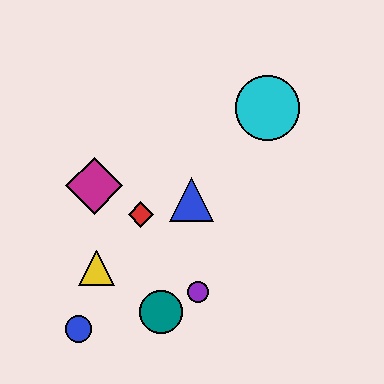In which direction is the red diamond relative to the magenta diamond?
The red diamond is to the right of the magenta diamond.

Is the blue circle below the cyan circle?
Yes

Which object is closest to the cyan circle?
The blue triangle is closest to the cyan circle.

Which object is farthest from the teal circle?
The cyan circle is farthest from the teal circle.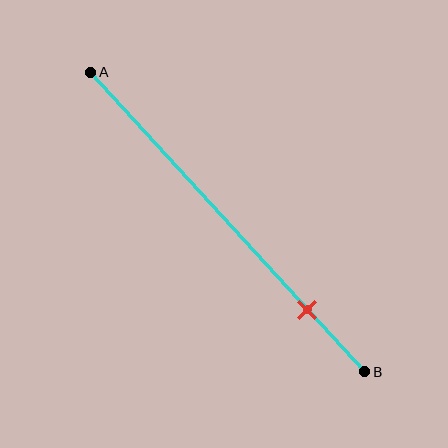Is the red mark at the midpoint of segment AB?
No, the mark is at about 80% from A, not at the 50% midpoint.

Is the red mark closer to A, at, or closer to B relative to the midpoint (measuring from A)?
The red mark is closer to point B than the midpoint of segment AB.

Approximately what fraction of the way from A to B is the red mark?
The red mark is approximately 80% of the way from A to B.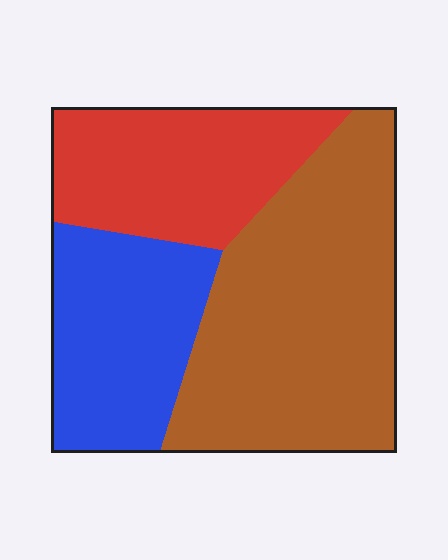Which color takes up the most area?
Brown, at roughly 50%.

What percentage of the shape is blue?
Blue takes up about one quarter (1/4) of the shape.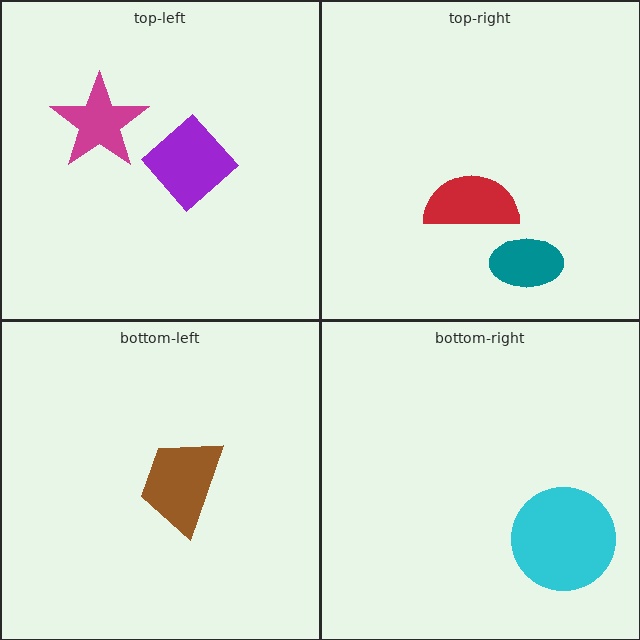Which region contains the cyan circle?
The bottom-right region.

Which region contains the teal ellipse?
The top-right region.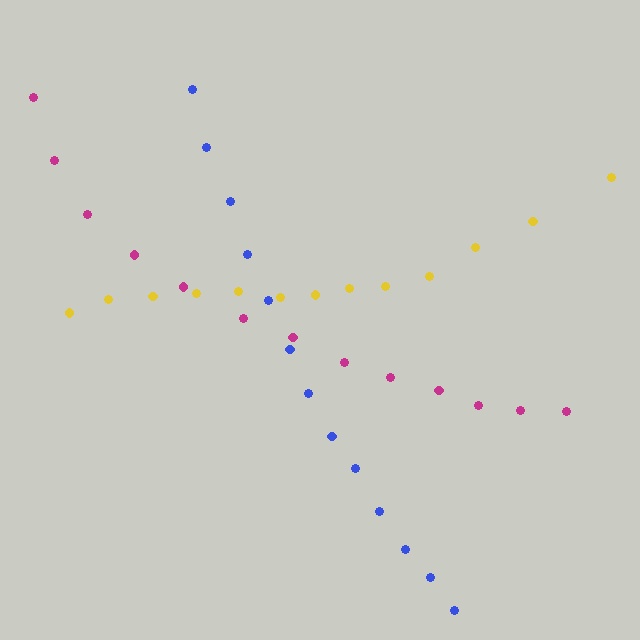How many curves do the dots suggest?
There are 3 distinct paths.